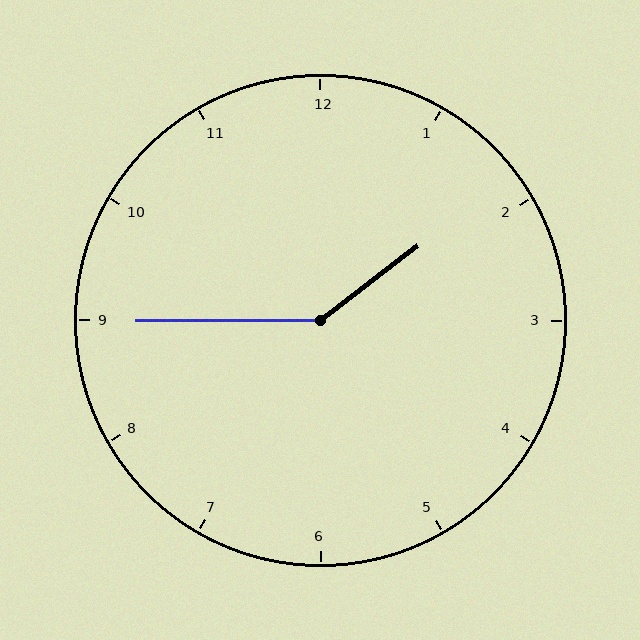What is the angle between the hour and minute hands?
Approximately 142 degrees.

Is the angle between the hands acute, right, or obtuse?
It is obtuse.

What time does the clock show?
1:45.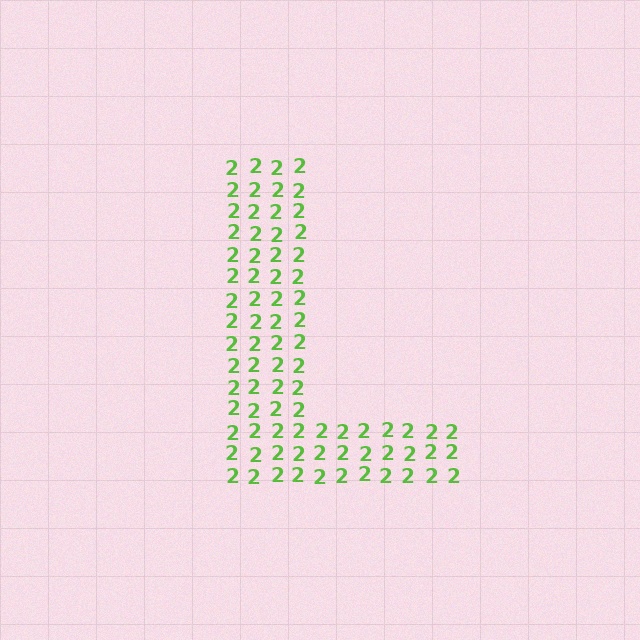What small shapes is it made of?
It is made of small digit 2's.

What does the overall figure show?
The overall figure shows the letter L.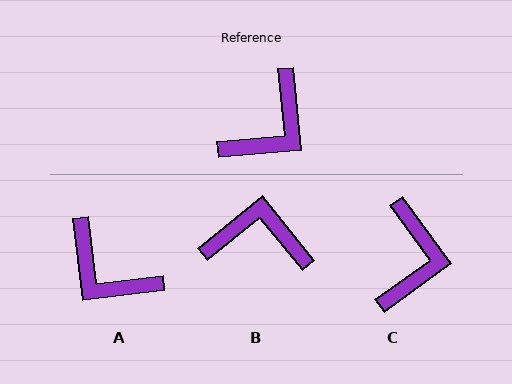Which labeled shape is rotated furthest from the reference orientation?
B, about 124 degrees away.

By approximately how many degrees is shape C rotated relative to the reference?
Approximately 31 degrees counter-clockwise.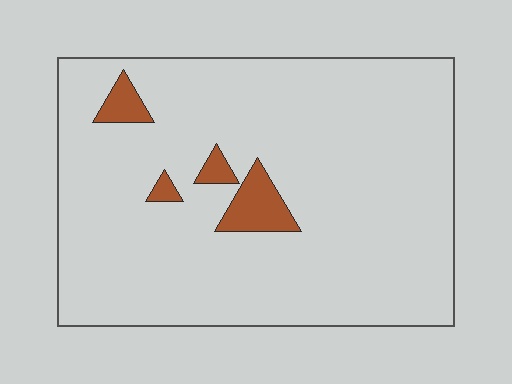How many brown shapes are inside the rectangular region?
4.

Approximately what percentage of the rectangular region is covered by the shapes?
Approximately 5%.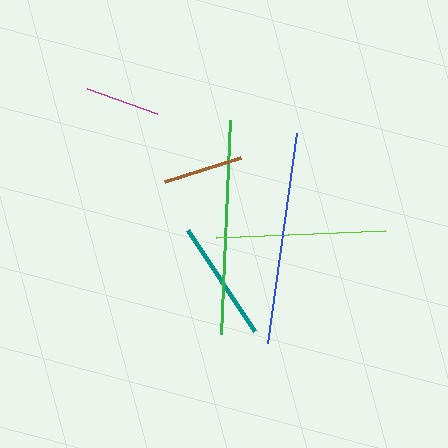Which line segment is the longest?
The green line is the longest at approximately 214 pixels.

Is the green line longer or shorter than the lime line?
The green line is longer than the lime line.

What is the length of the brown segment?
The brown segment is approximately 79 pixels long.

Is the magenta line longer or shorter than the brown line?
The brown line is longer than the magenta line.